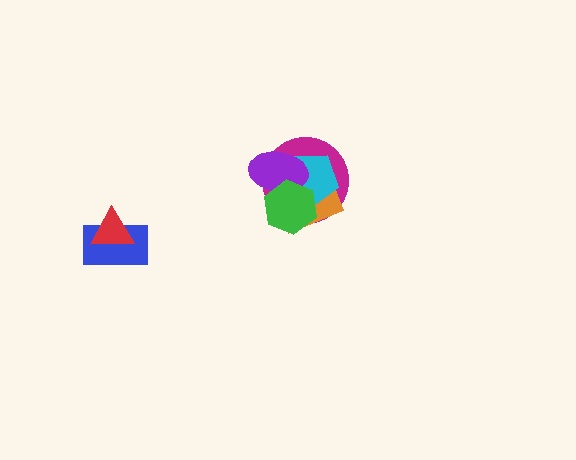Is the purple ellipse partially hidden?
Yes, it is partially covered by another shape.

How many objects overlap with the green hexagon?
4 objects overlap with the green hexagon.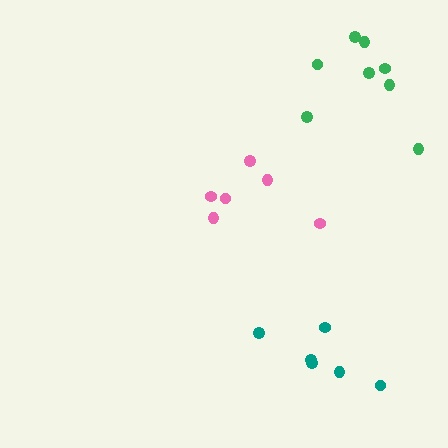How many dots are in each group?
Group 1: 6 dots, Group 2: 8 dots, Group 3: 6 dots (20 total).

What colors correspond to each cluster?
The clusters are colored: pink, green, teal.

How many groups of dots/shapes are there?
There are 3 groups.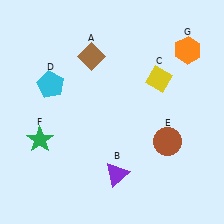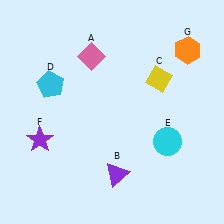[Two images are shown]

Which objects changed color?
A changed from brown to pink. E changed from brown to cyan. F changed from green to purple.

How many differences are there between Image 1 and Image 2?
There are 3 differences between the two images.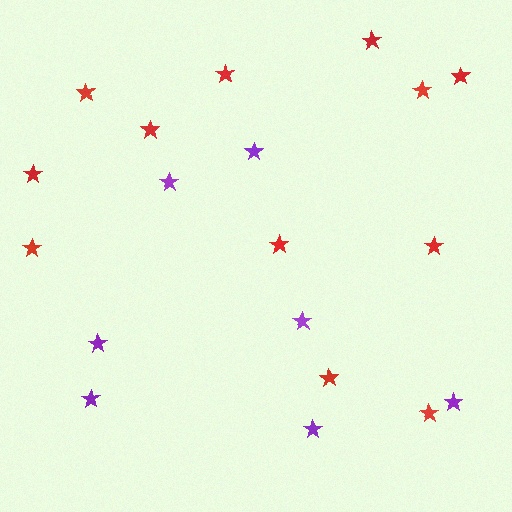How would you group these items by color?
There are 2 groups: one group of purple stars (7) and one group of red stars (12).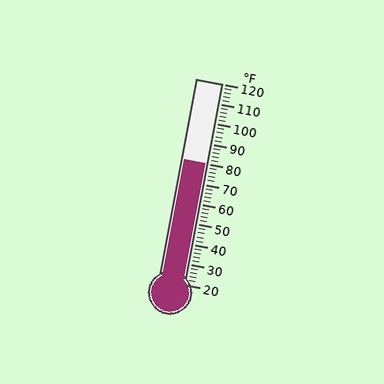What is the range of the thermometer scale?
The thermometer scale ranges from 20°F to 120°F.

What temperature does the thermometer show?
The thermometer shows approximately 80°F.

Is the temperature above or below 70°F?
The temperature is above 70°F.